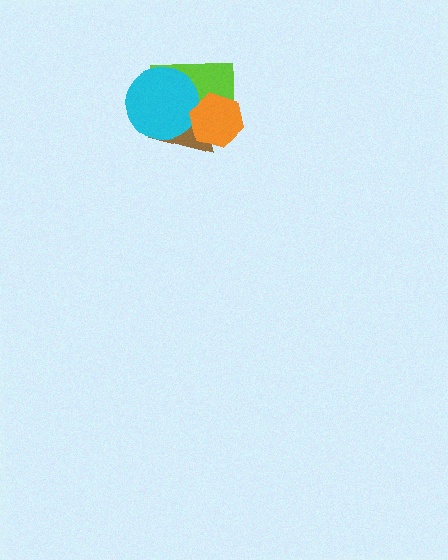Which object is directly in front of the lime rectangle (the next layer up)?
The brown triangle is directly in front of the lime rectangle.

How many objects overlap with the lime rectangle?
3 objects overlap with the lime rectangle.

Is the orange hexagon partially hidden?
No, no other shape covers it.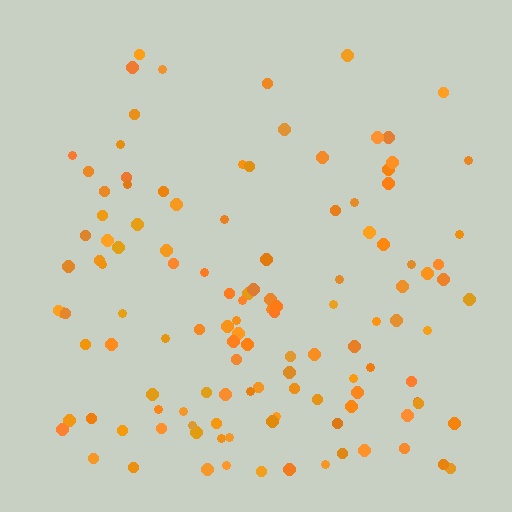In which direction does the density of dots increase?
From top to bottom, with the bottom side densest.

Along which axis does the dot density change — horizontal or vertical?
Vertical.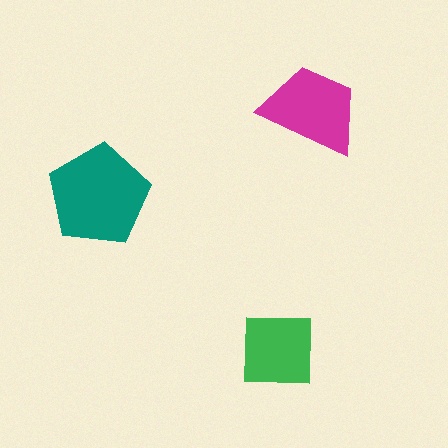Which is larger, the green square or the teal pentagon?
The teal pentagon.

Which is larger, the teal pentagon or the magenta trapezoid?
The teal pentagon.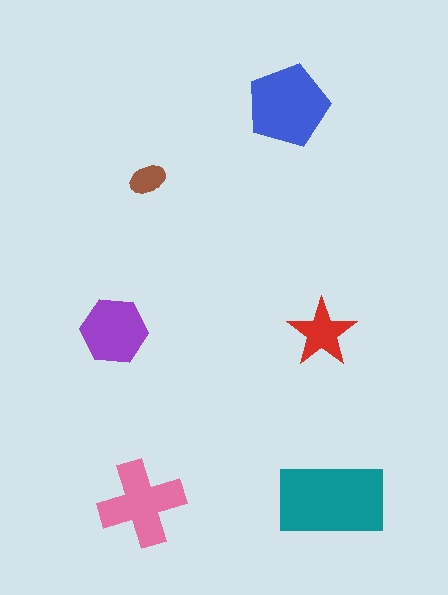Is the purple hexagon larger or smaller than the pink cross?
Smaller.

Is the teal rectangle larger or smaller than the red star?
Larger.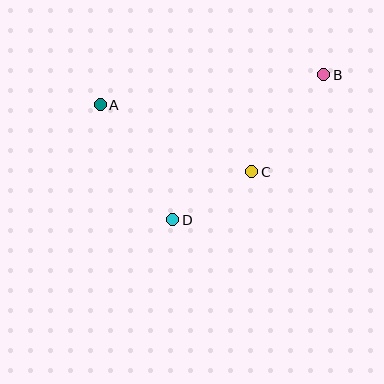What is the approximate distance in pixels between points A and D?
The distance between A and D is approximately 136 pixels.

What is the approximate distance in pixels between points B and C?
The distance between B and C is approximately 121 pixels.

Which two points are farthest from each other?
Points A and B are farthest from each other.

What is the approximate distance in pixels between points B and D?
The distance between B and D is approximately 210 pixels.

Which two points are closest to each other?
Points C and D are closest to each other.